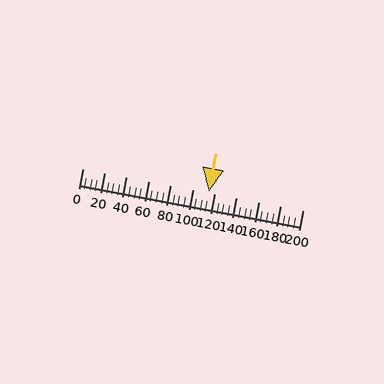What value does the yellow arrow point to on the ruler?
The yellow arrow points to approximately 115.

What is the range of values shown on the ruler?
The ruler shows values from 0 to 200.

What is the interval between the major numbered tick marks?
The major tick marks are spaced 20 units apart.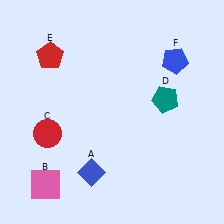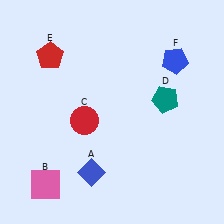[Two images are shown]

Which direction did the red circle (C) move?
The red circle (C) moved right.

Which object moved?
The red circle (C) moved right.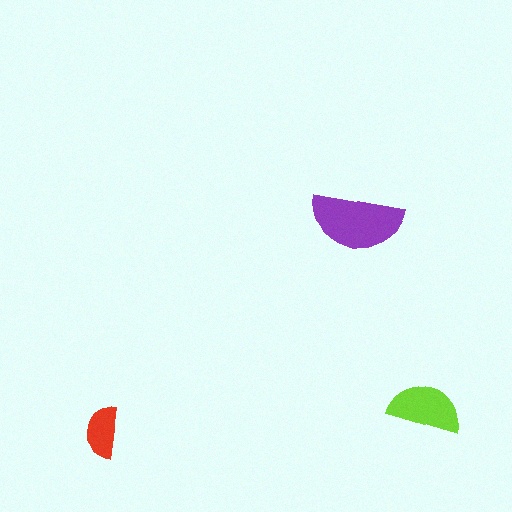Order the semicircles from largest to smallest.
the purple one, the lime one, the red one.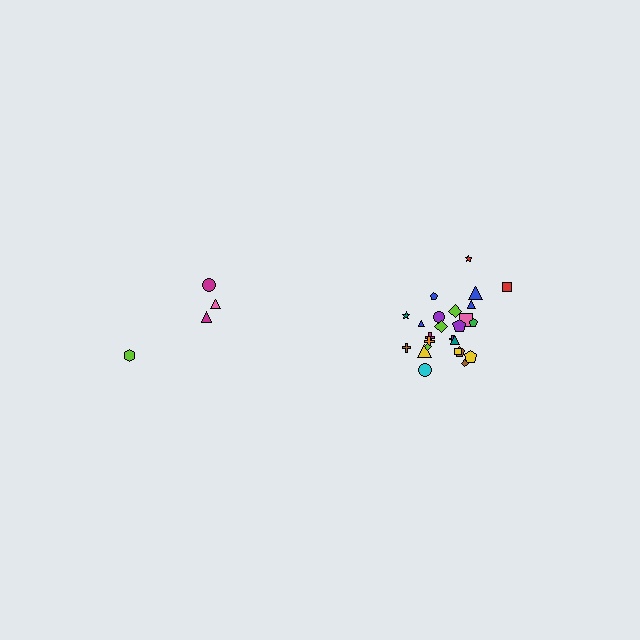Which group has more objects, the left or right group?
The right group.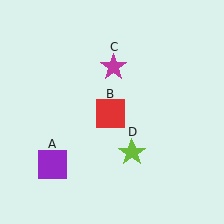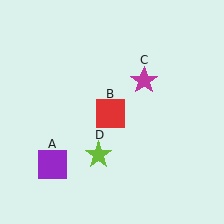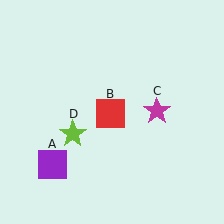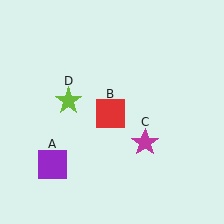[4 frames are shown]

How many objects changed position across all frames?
2 objects changed position: magenta star (object C), lime star (object D).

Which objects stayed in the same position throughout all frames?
Purple square (object A) and red square (object B) remained stationary.